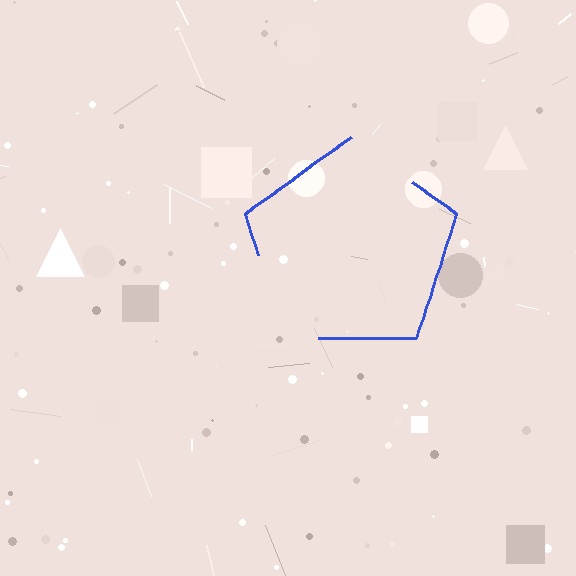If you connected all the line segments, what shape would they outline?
They would outline a pentagon.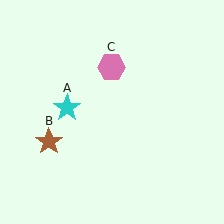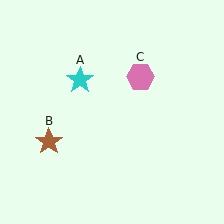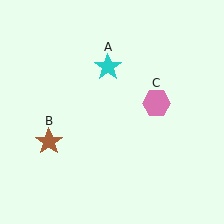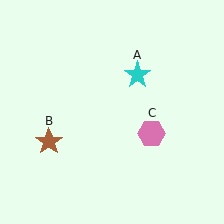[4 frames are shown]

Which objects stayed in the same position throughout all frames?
Brown star (object B) remained stationary.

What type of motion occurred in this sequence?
The cyan star (object A), pink hexagon (object C) rotated clockwise around the center of the scene.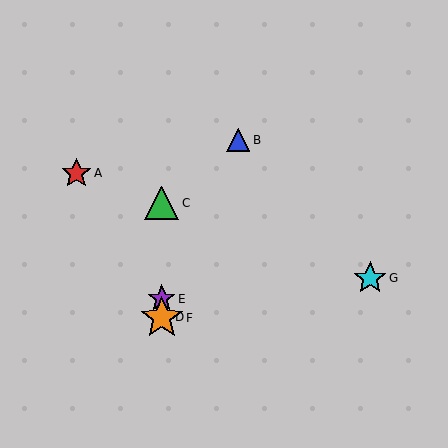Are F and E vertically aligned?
Yes, both are at x≈162.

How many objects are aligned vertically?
4 objects (C, D, E, F) are aligned vertically.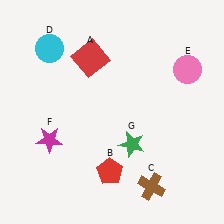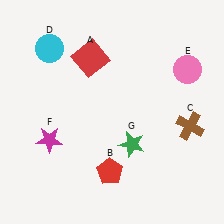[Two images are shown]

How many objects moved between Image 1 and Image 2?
1 object moved between the two images.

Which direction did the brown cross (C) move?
The brown cross (C) moved up.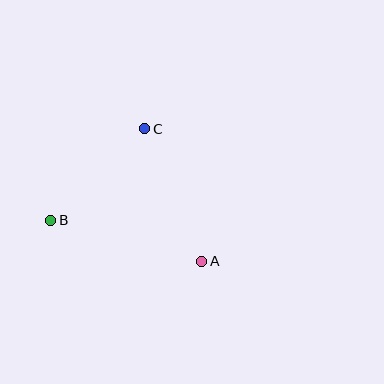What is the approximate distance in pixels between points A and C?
The distance between A and C is approximately 144 pixels.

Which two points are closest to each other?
Points B and C are closest to each other.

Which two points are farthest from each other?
Points A and B are farthest from each other.